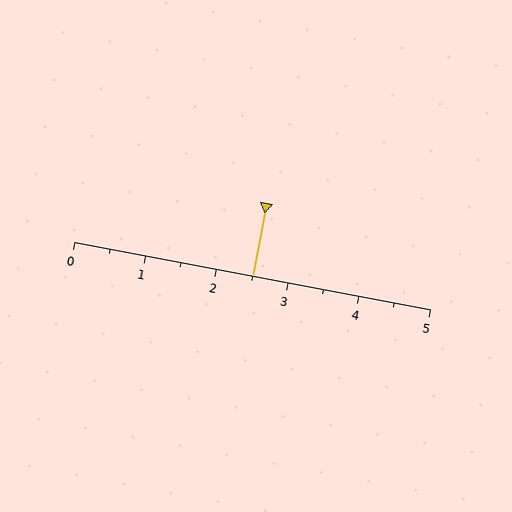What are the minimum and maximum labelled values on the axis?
The axis runs from 0 to 5.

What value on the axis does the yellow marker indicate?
The marker indicates approximately 2.5.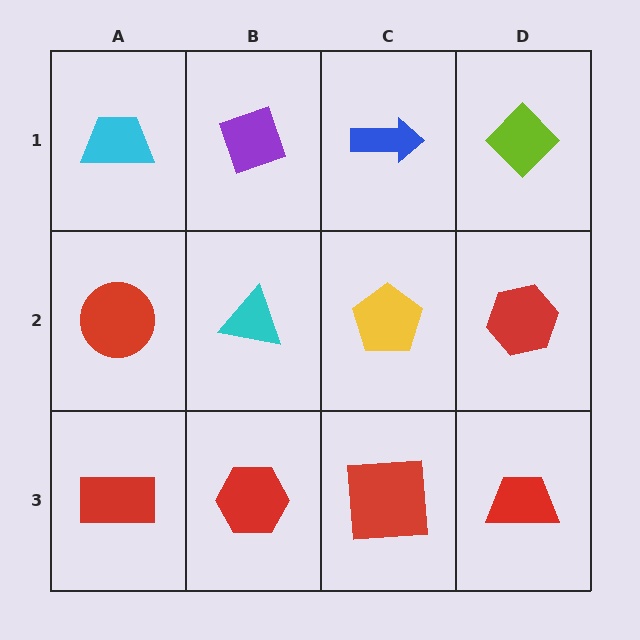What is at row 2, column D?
A red hexagon.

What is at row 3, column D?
A red trapezoid.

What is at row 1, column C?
A blue arrow.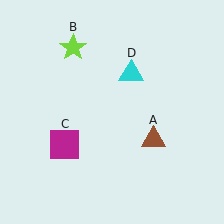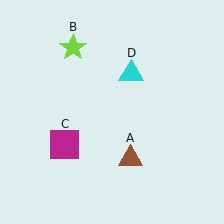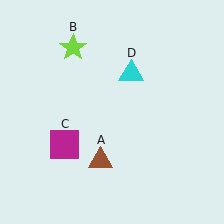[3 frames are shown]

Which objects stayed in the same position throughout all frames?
Lime star (object B) and magenta square (object C) and cyan triangle (object D) remained stationary.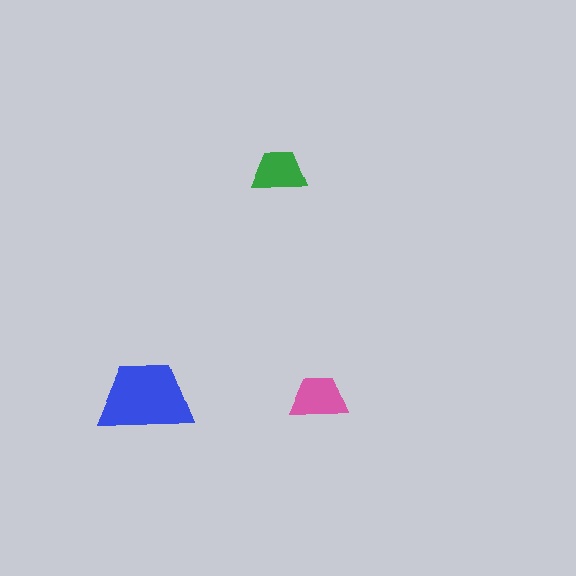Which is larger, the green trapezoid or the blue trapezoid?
The blue one.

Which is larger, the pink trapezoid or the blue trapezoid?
The blue one.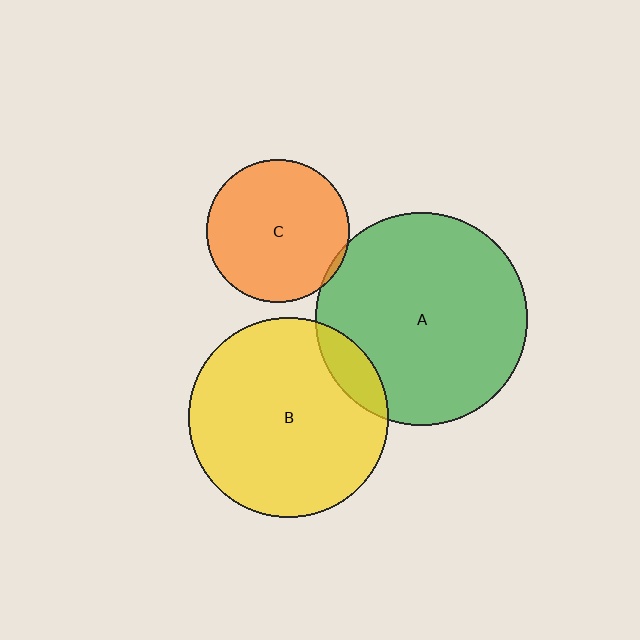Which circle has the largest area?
Circle A (green).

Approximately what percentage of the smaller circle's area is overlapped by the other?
Approximately 10%.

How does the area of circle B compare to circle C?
Approximately 2.0 times.